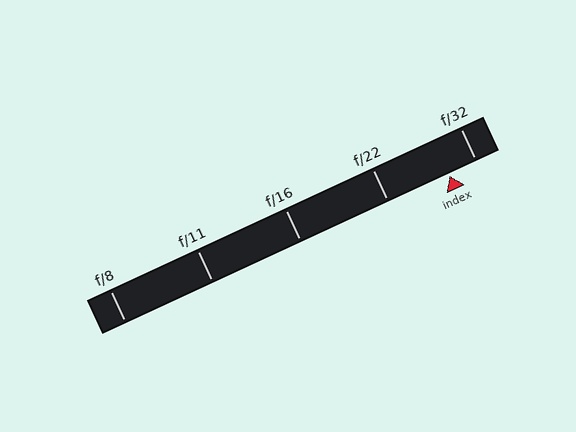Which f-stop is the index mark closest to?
The index mark is closest to f/32.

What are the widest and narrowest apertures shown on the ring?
The widest aperture shown is f/8 and the narrowest is f/32.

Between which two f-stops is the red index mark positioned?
The index mark is between f/22 and f/32.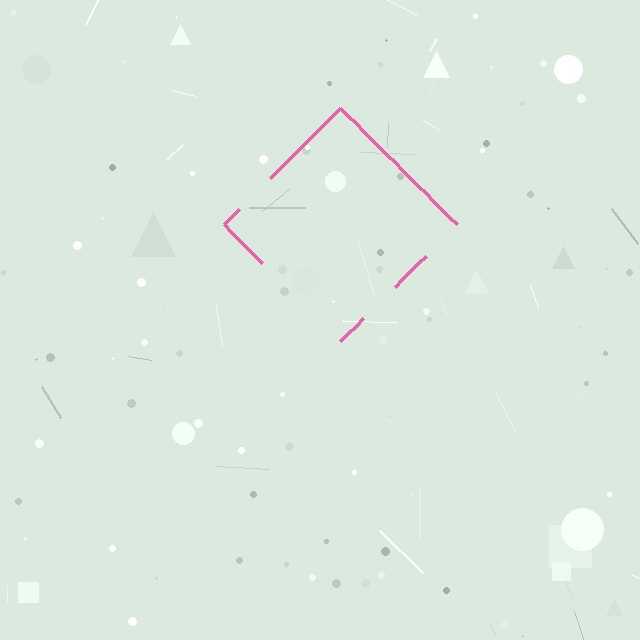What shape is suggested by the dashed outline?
The dashed outline suggests a diamond.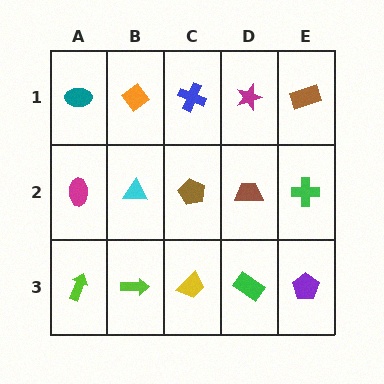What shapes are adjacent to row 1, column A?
A magenta ellipse (row 2, column A), an orange diamond (row 1, column B).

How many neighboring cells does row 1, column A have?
2.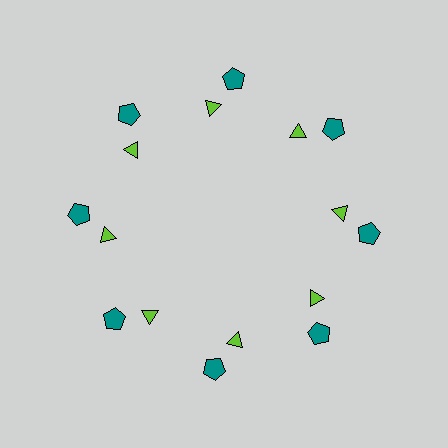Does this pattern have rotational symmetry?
Yes, this pattern has 8-fold rotational symmetry. It looks the same after rotating 45 degrees around the center.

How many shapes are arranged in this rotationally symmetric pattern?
There are 16 shapes, arranged in 8 groups of 2.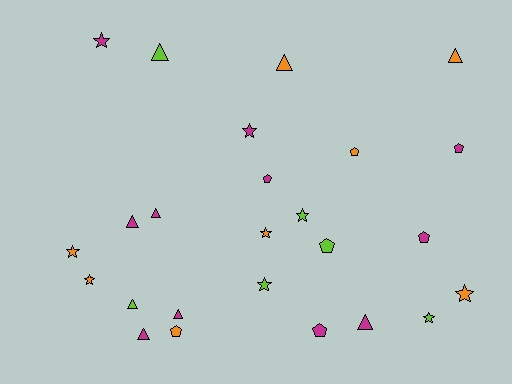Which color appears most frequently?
Magenta, with 11 objects.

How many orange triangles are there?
There are 2 orange triangles.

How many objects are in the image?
There are 25 objects.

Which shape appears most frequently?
Star, with 9 objects.